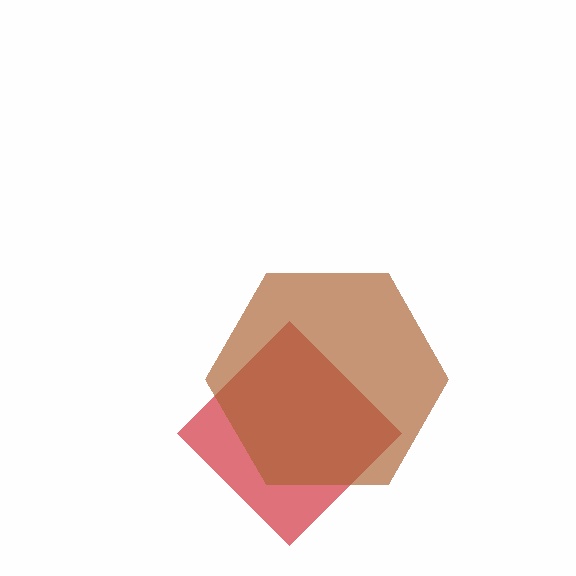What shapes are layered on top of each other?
The layered shapes are: a red diamond, a brown hexagon.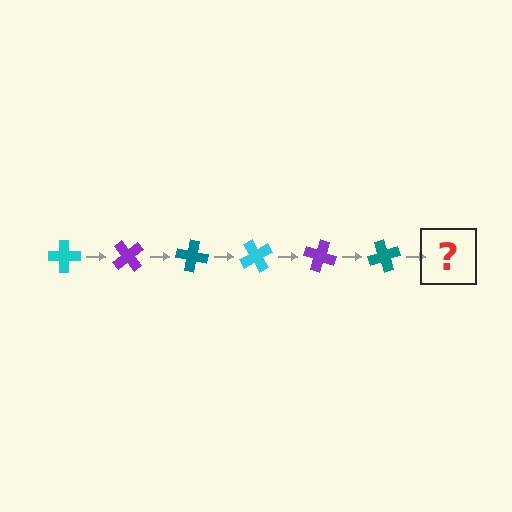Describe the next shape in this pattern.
It should be a cyan cross, rotated 300 degrees from the start.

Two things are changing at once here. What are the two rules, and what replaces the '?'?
The two rules are that it rotates 50 degrees each step and the color cycles through cyan, purple, and teal. The '?' should be a cyan cross, rotated 300 degrees from the start.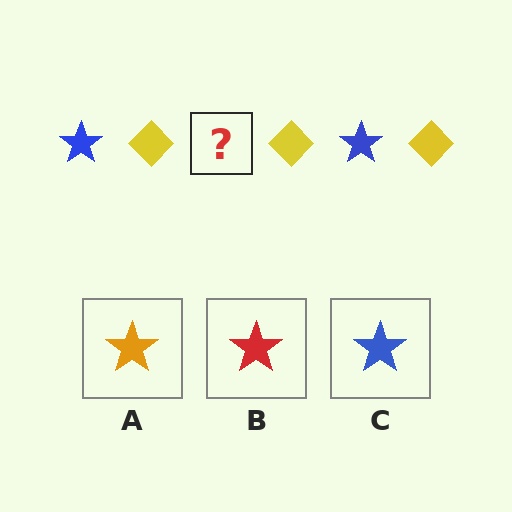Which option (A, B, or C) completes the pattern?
C.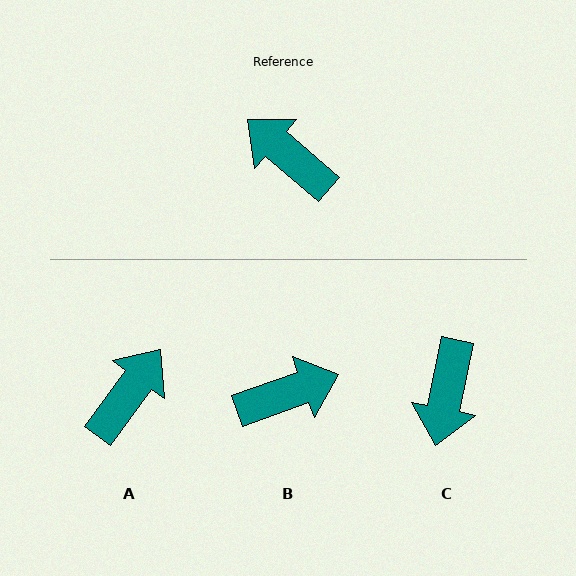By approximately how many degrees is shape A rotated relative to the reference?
Approximately 86 degrees clockwise.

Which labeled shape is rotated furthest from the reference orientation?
B, about 120 degrees away.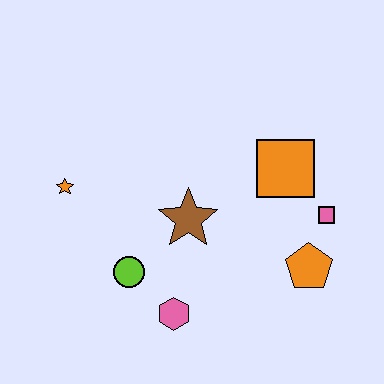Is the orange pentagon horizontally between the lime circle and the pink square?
Yes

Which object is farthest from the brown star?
The pink square is farthest from the brown star.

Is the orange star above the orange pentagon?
Yes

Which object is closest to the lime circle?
The pink hexagon is closest to the lime circle.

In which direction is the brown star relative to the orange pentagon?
The brown star is to the left of the orange pentagon.